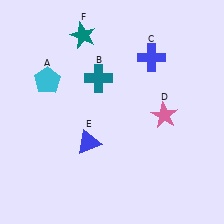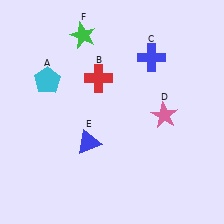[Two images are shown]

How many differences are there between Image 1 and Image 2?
There are 2 differences between the two images.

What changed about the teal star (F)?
In Image 1, F is teal. In Image 2, it changed to green.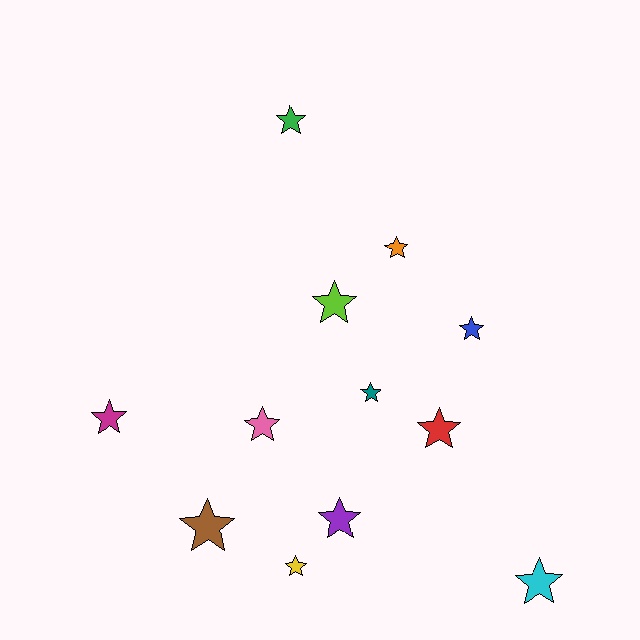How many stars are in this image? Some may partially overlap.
There are 12 stars.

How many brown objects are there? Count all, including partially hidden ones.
There is 1 brown object.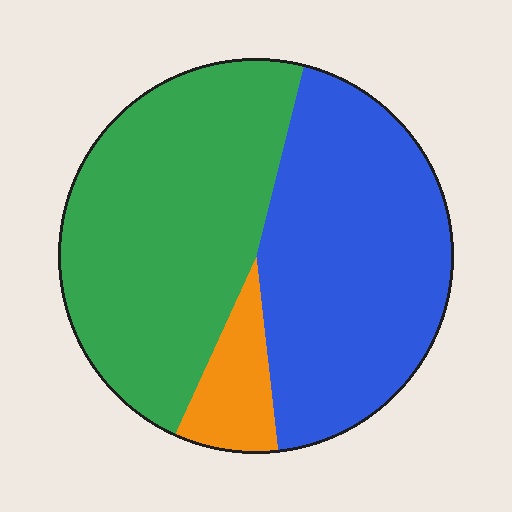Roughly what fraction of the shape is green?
Green takes up about one half (1/2) of the shape.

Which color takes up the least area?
Orange, at roughly 10%.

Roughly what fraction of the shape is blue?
Blue covers 44% of the shape.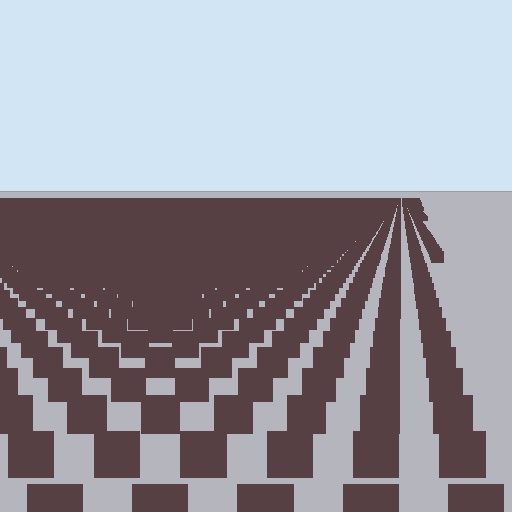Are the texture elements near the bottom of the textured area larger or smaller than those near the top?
Larger. Near the bottom, elements are closer to the viewer and appear at a bigger on-screen size.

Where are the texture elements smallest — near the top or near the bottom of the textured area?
Near the top.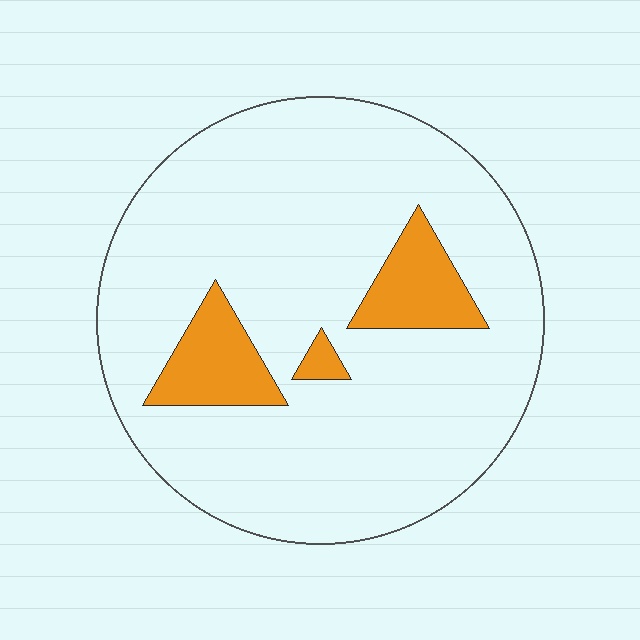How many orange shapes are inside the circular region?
3.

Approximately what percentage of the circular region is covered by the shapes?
Approximately 15%.